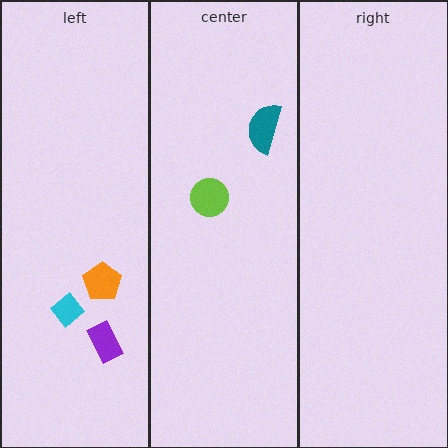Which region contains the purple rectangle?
The left region.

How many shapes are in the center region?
2.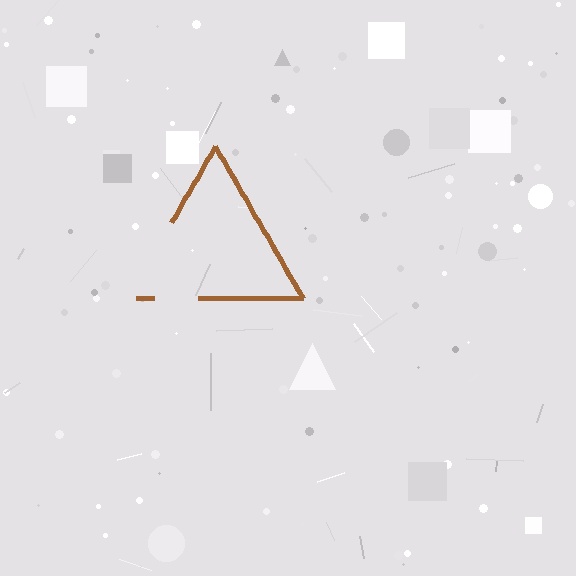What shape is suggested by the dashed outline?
The dashed outline suggests a triangle.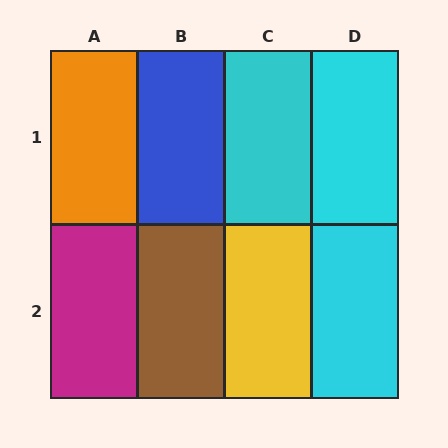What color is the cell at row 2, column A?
Magenta.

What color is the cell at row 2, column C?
Yellow.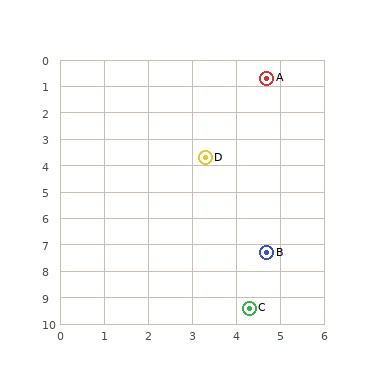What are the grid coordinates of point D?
Point D is at approximately (3.3, 3.7).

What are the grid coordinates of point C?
Point C is at approximately (4.3, 9.4).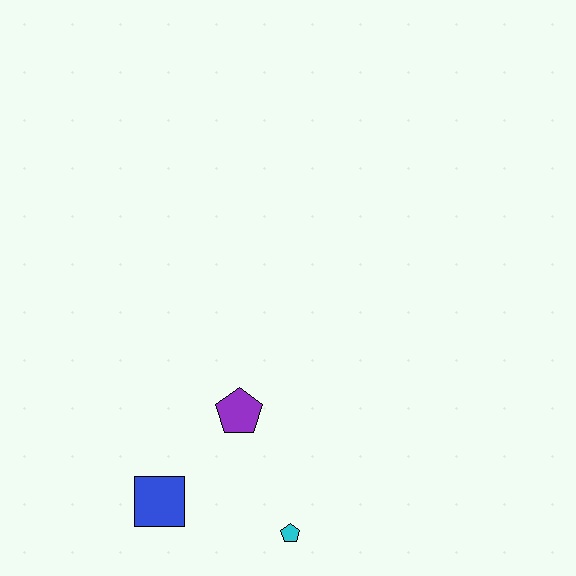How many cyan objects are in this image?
There is 1 cyan object.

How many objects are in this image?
There are 3 objects.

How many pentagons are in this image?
There are 2 pentagons.